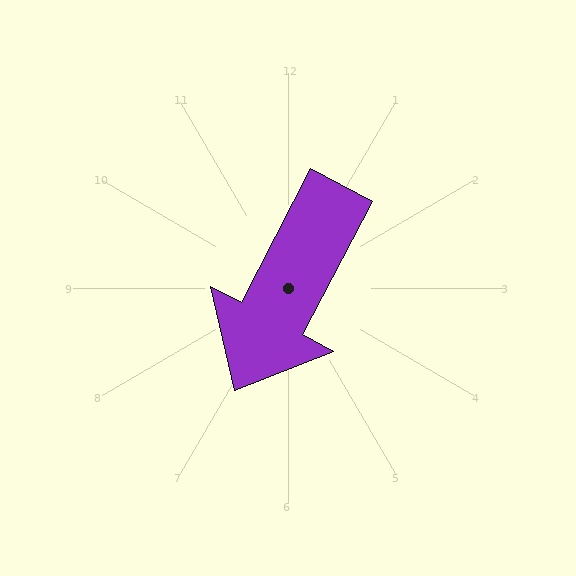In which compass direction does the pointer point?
Southwest.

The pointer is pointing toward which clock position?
Roughly 7 o'clock.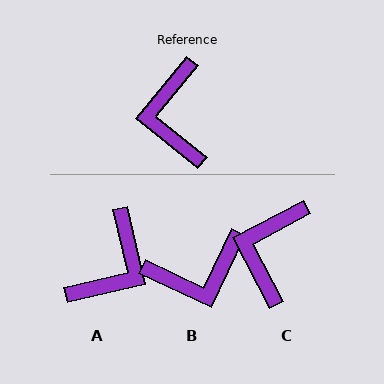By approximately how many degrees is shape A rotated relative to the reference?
Approximately 142 degrees counter-clockwise.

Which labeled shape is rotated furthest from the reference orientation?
A, about 142 degrees away.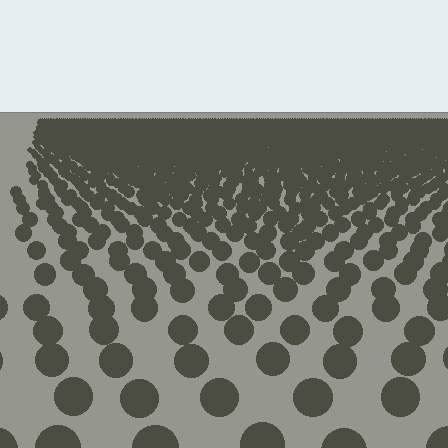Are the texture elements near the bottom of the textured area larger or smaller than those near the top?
Larger. Near the bottom, elements are closer to the viewer and appear at a bigger on-screen size.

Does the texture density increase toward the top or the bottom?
Density increases toward the top.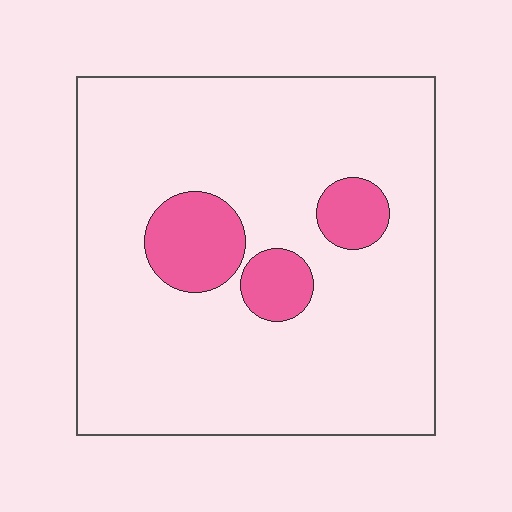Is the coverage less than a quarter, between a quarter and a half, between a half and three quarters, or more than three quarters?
Less than a quarter.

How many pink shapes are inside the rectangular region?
3.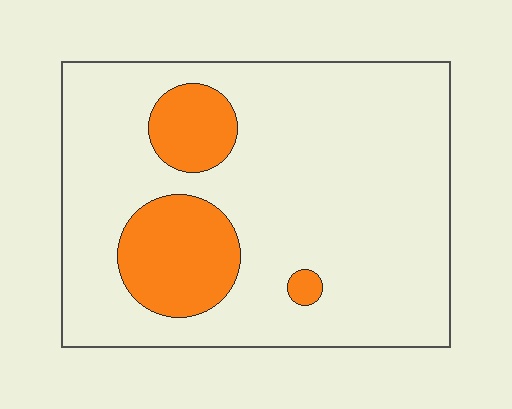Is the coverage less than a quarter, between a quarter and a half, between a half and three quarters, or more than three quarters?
Less than a quarter.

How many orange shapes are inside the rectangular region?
3.